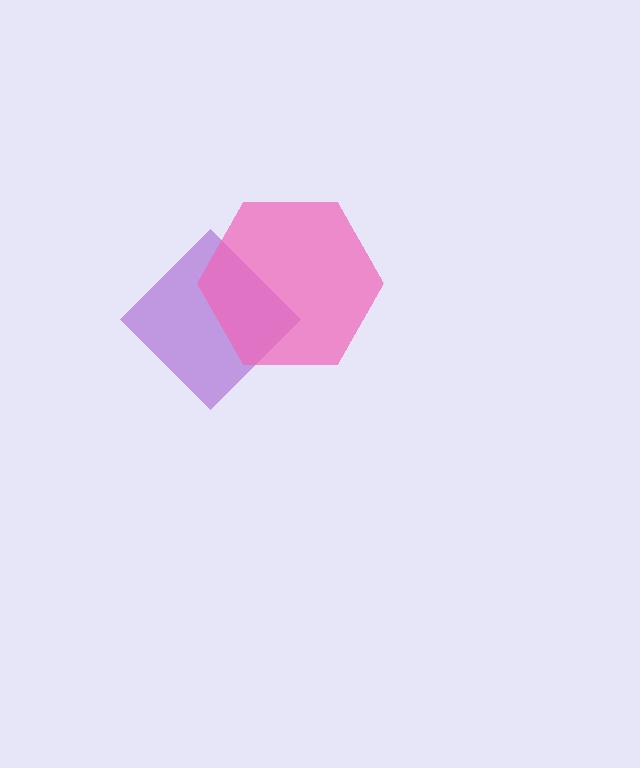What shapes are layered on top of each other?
The layered shapes are: a purple diamond, a pink hexagon.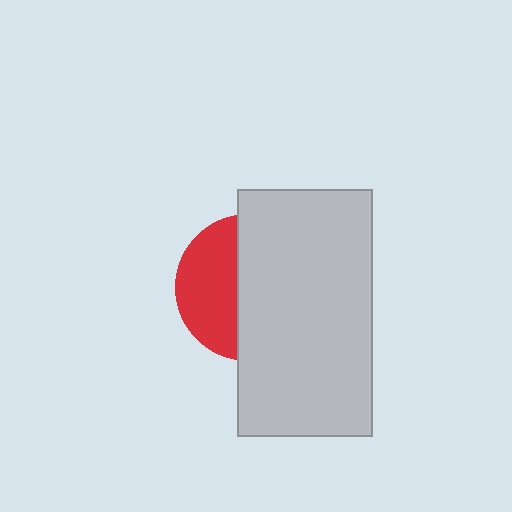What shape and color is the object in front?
The object in front is a light gray rectangle.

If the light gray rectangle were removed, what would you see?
You would see the complete red circle.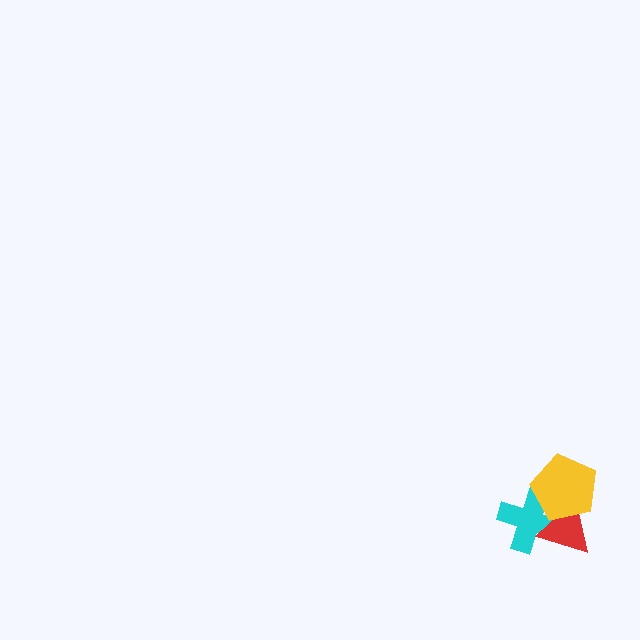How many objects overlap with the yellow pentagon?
2 objects overlap with the yellow pentagon.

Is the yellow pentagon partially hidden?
No, no other shape covers it.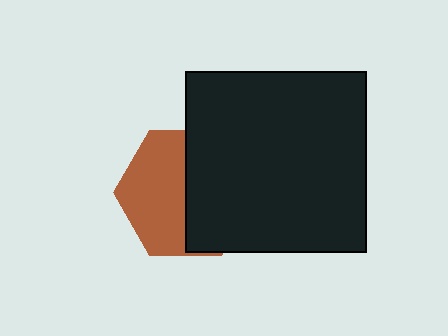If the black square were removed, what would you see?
You would see the complete brown hexagon.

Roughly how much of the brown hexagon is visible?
About half of it is visible (roughly 51%).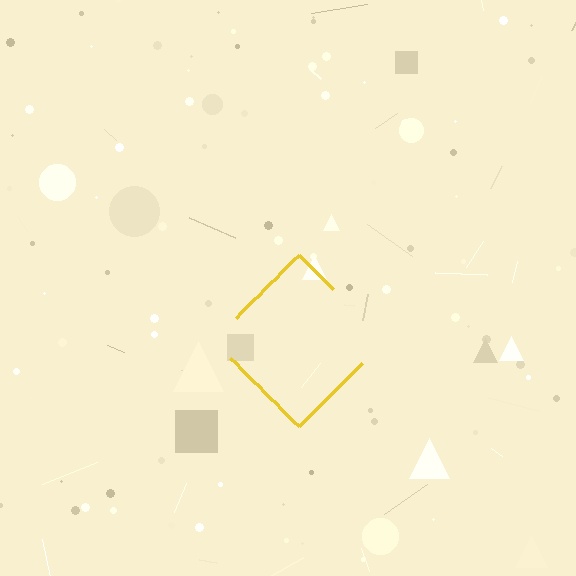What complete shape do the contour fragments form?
The contour fragments form a diamond.